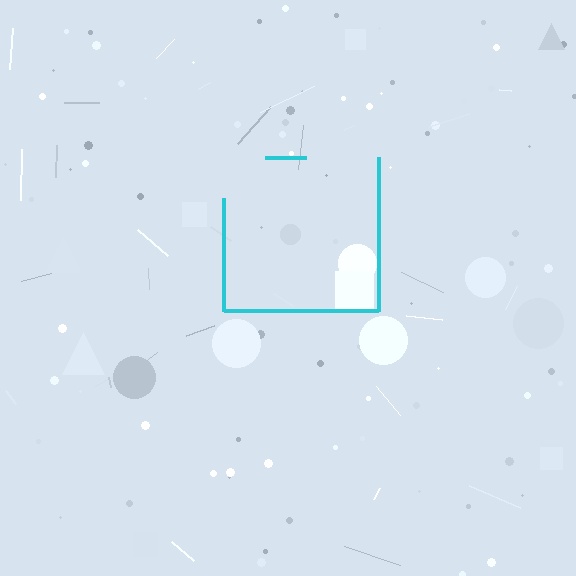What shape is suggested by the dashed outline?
The dashed outline suggests a square.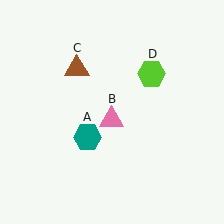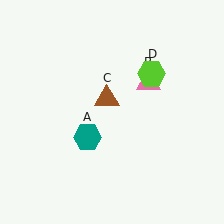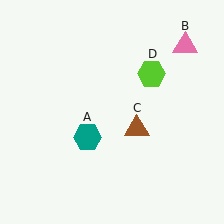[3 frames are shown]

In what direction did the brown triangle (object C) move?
The brown triangle (object C) moved down and to the right.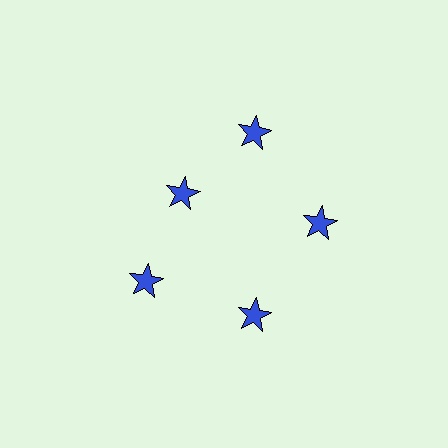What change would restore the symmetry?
The symmetry would be restored by moving it outward, back onto the ring so that all 5 stars sit at equal angles and equal distance from the center.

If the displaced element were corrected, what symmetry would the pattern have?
It would have 5-fold rotational symmetry — the pattern would map onto itself every 72 degrees.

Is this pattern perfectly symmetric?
No. The 5 blue stars are arranged in a ring, but one element near the 10 o'clock position is pulled inward toward the center, breaking the 5-fold rotational symmetry.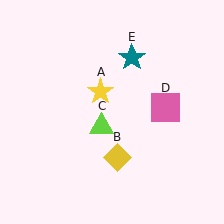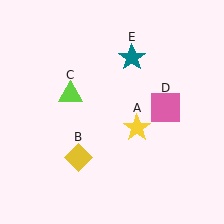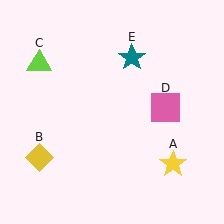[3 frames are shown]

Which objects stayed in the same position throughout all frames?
Pink square (object D) and teal star (object E) remained stationary.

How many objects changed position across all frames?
3 objects changed position: yellow star (object A), yellow diamond (object B), lime triangle (object C).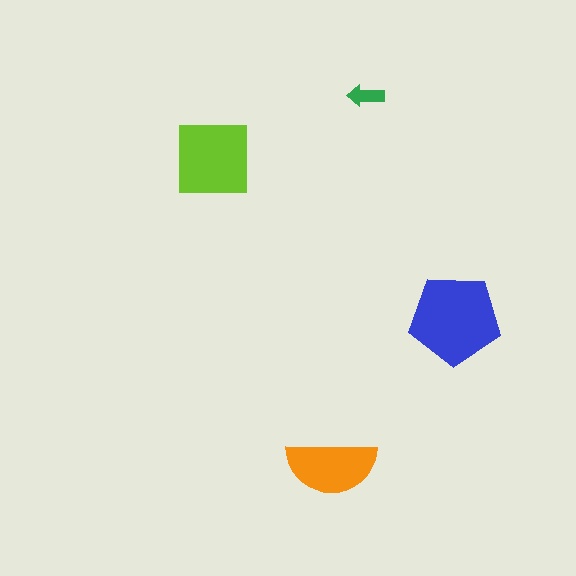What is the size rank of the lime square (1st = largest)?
2nd.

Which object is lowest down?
The orange semicircle is bottommost.